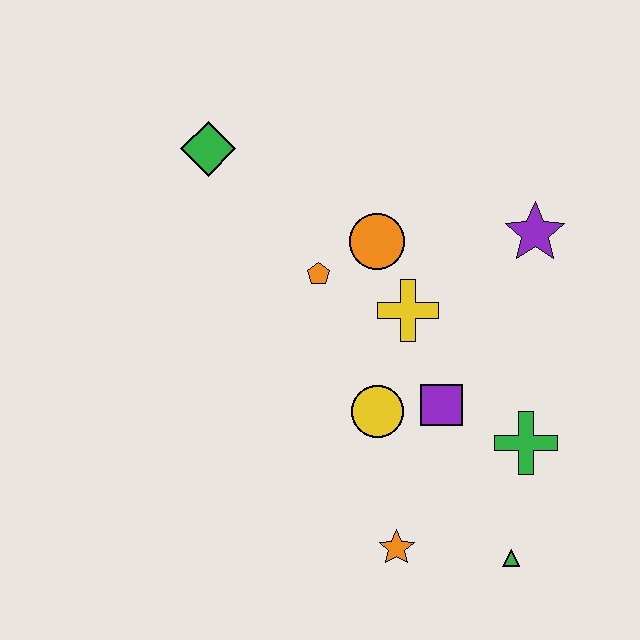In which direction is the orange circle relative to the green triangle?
The orange circle is above the green triangle.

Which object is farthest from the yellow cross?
The green triangle is farthest from the yellow cross.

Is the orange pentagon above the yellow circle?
Yes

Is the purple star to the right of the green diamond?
Yes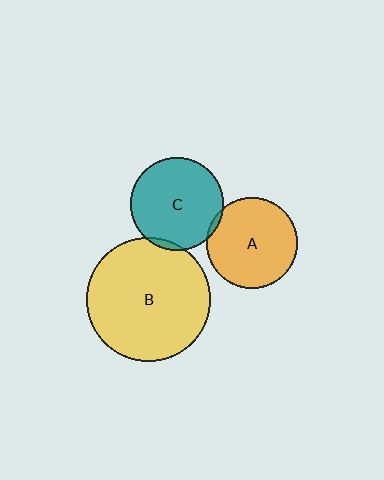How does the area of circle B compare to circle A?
Approximately 1.9 times.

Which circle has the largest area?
Circle B (yellow).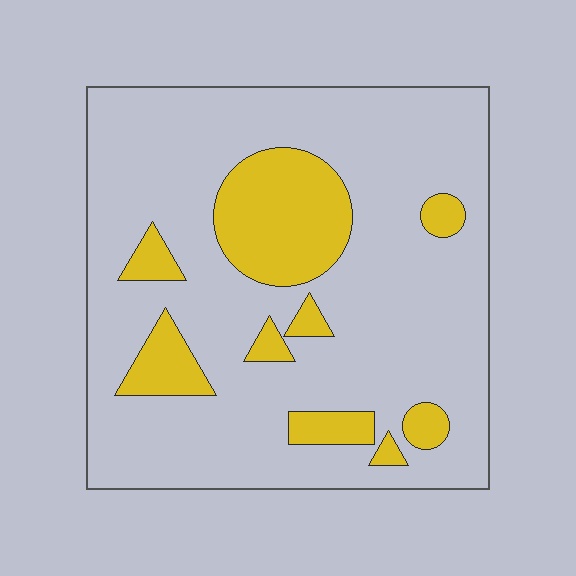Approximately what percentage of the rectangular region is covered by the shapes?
Approximately 20%.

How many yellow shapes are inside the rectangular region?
9.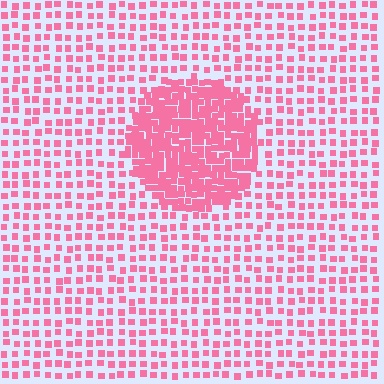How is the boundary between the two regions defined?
The boundary is defined by a change in element density (approximately 2.6x ratio). All elements are the same color, size, and shape.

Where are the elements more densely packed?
The elements are more densely packed inside the circle boundary.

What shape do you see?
I see a circle.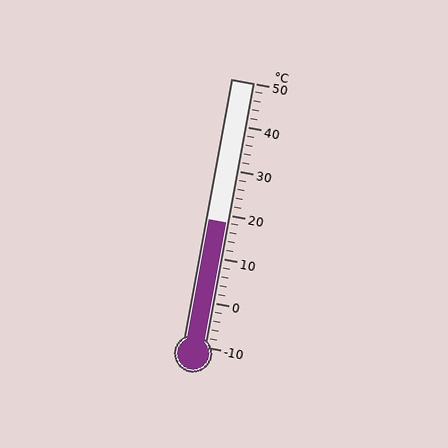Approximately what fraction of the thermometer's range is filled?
The thermometer is filled to approximately 45% of its range.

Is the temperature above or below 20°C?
The temperature is below 20°C.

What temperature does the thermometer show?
The thermometer shows approximately 18°C.